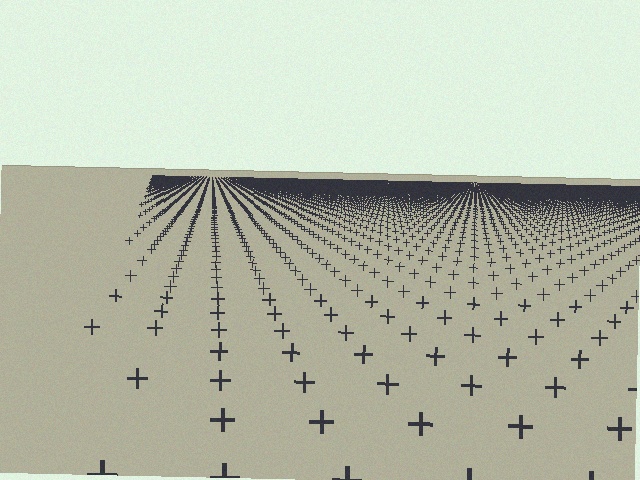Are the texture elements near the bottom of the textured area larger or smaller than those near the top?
Larger. Near the bottom, elements are closer to the viewer and appear at a bigger on-screen size.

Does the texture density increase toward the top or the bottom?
Density increases toward the top.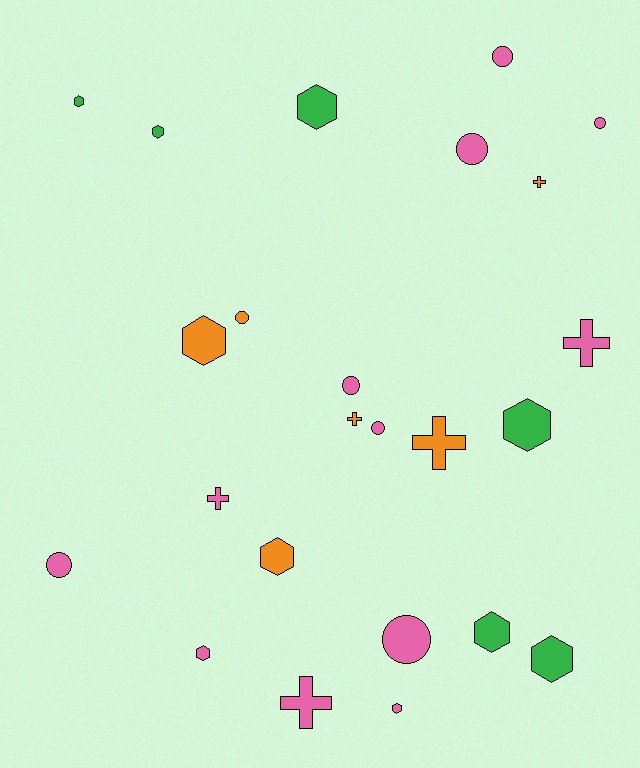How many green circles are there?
There are no green circles.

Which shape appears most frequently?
Hexagon, with 10 objects.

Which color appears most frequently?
Pink, with 12 objects.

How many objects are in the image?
There are 24 objects.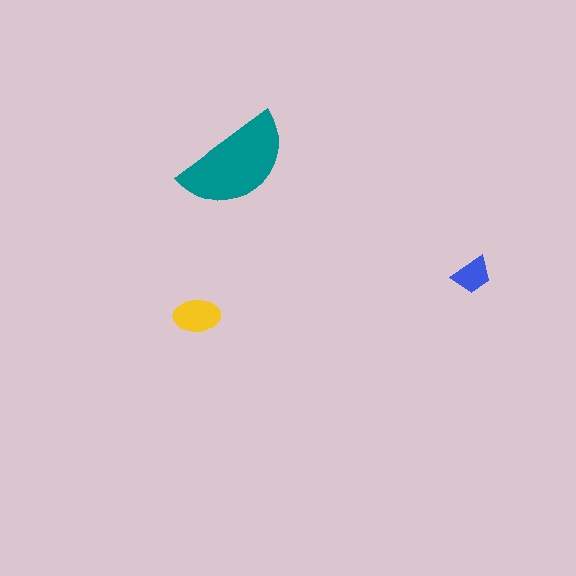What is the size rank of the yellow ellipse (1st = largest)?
2nd.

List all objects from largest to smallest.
The teal semicircle, the yellow ellipse, the blue trapezoid.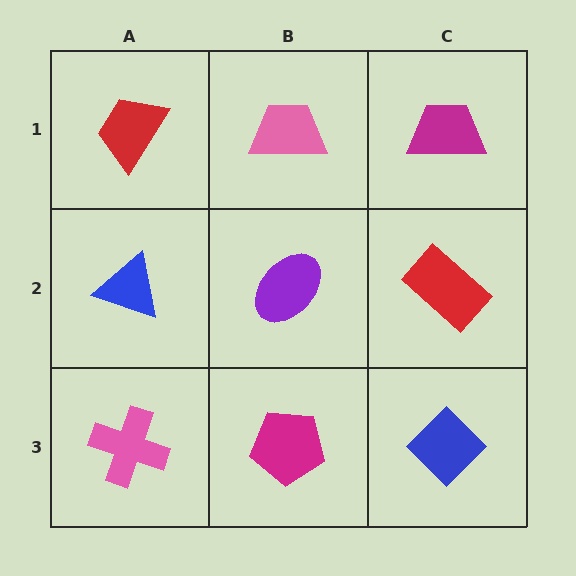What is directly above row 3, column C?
A red rectangle.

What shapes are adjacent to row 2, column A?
A red trapezoid (row 1, column A), a pink cross (row 3, column A), a purple ellipse (row 2, column B).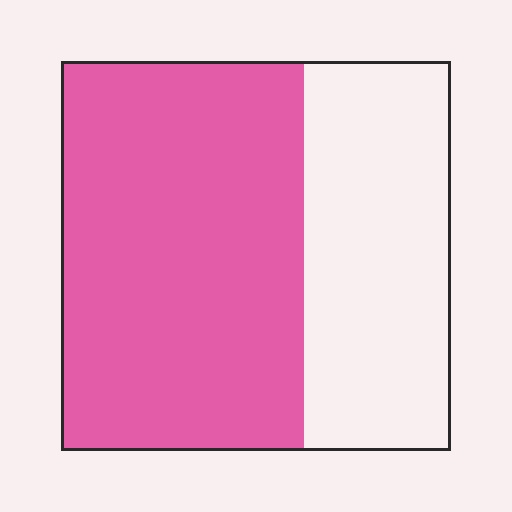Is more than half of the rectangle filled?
Yes.